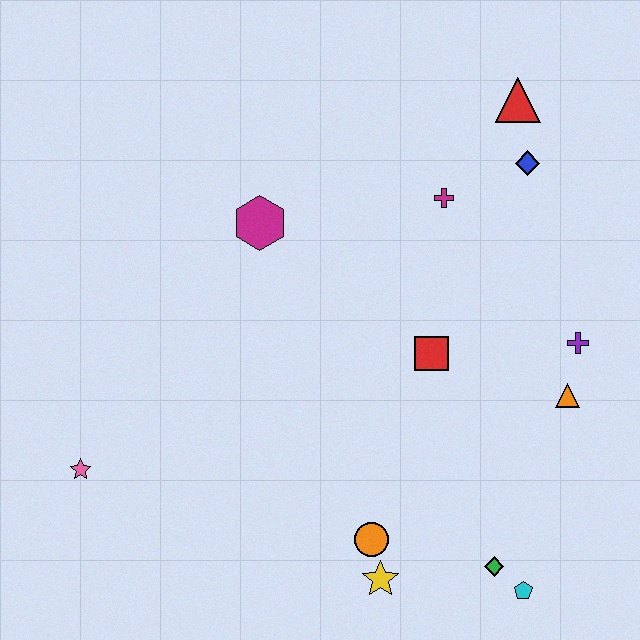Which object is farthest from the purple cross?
The pink star is farthest from the purple cross.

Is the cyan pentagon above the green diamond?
No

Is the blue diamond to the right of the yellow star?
Yes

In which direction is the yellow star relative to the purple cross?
The yellow star is below the purple cross.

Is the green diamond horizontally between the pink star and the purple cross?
Yes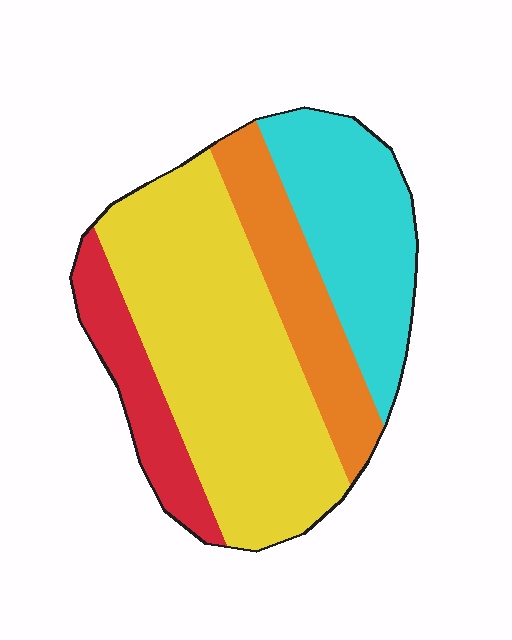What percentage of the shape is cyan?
Cyan takes up about one quarter (1/4) of the shape.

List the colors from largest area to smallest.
From largest to smallest: yellow, cyan, orange, red.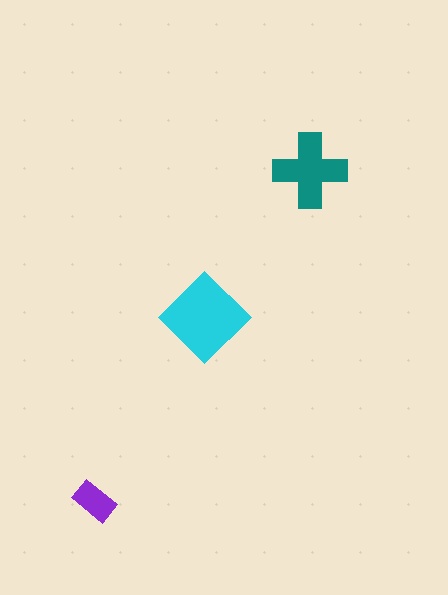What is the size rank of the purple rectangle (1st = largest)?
3rd.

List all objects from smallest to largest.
The purple rectangle, the teal cross, the cyan diamond.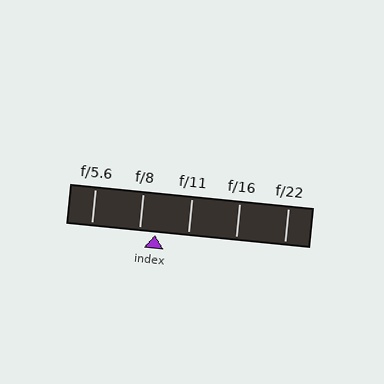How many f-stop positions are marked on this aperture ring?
There are 5 f-stop positions marked.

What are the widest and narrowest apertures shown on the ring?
The widest aperture shown is f/5.6 and the narrowest is f/22.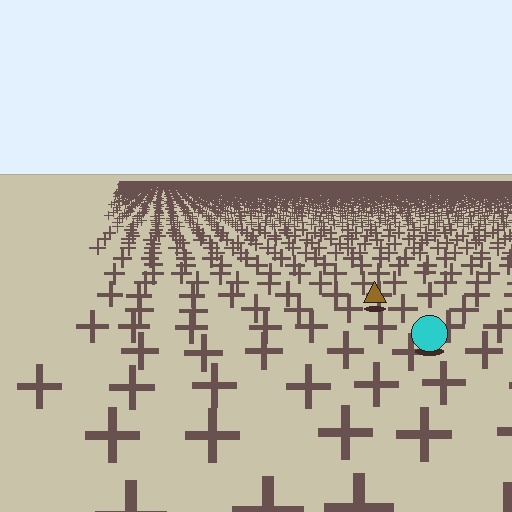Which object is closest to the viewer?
The cyan circle is closest. The texture marks near it are larger and more spread out.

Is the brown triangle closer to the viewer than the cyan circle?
No. The cyan circle is closer — you can tell from the texture gradient: the ground texture is coarser near it.